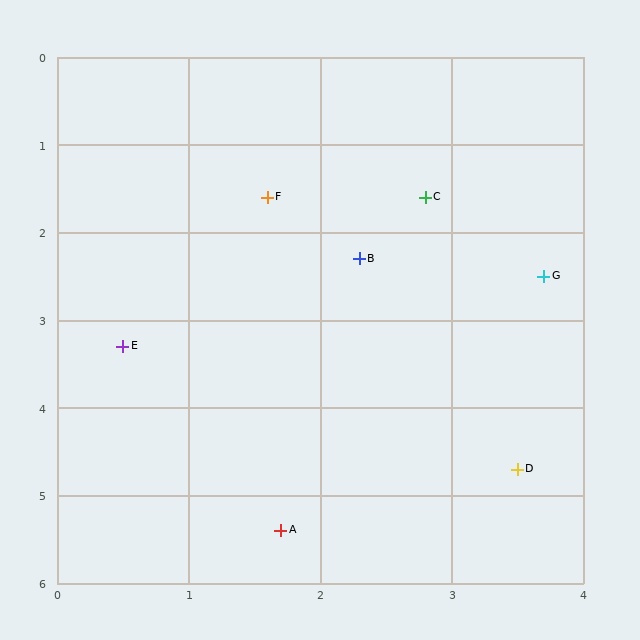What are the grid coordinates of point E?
Point E is at approximately (0.5, 3.3).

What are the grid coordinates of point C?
Point C is at approximately (2.8, 1.6).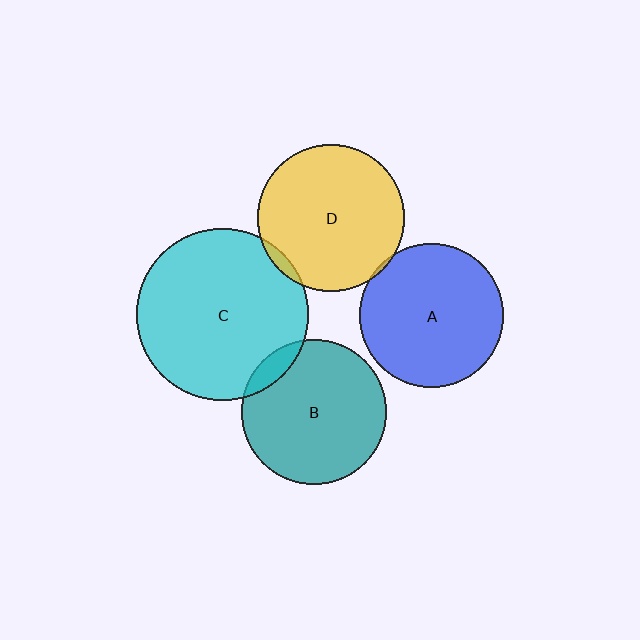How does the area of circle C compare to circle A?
Approximately 1.4 times.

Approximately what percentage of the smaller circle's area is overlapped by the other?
Approximately 10%.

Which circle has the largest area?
Circle C (cyan).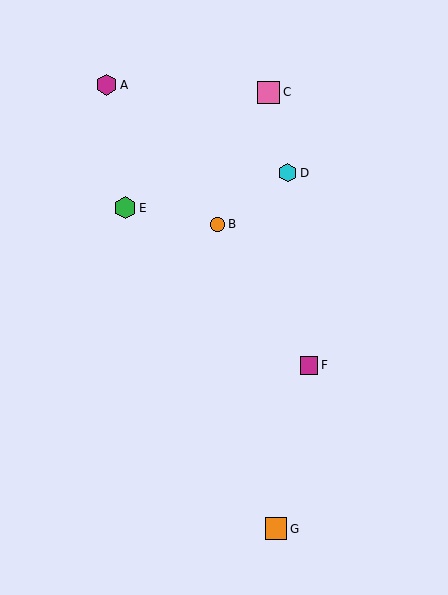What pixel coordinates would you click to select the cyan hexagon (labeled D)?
Click at (288, 173) to select the cyan hexagon D.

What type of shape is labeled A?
Shape A is a magenta hexagon.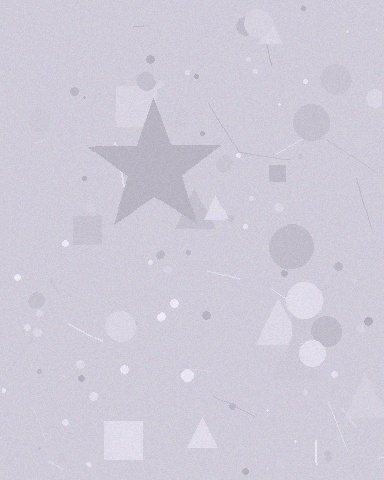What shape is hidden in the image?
A star is hidden in the image.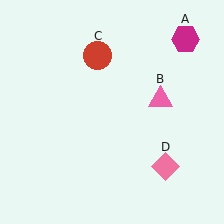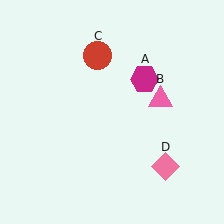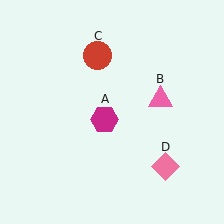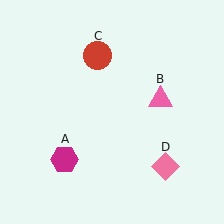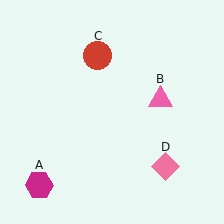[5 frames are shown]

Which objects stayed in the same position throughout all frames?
Pink triangle (object B) and red circle (object C) and pink diamond (object D) remained stationary.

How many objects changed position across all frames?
1 object changed position: magenta hexagon (object A).